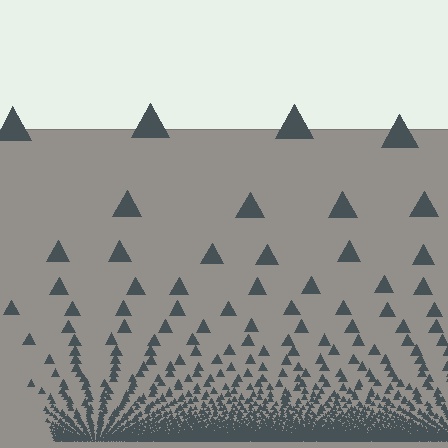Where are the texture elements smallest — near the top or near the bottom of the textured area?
Near the bottom.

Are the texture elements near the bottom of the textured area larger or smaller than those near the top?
Smaller. The gradient is inverted — elements near the bottom are smaller and denser.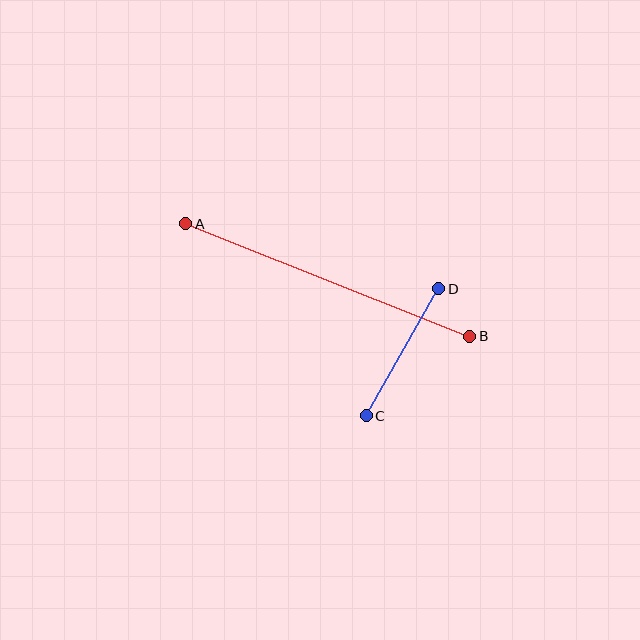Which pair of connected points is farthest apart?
Points A and B are farthest apart.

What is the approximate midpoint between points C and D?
The midpoint is at approximately (403, 352) pixels.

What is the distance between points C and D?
The distance is approximately 146 pixels.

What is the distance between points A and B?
The distance is approximately 305 pixels.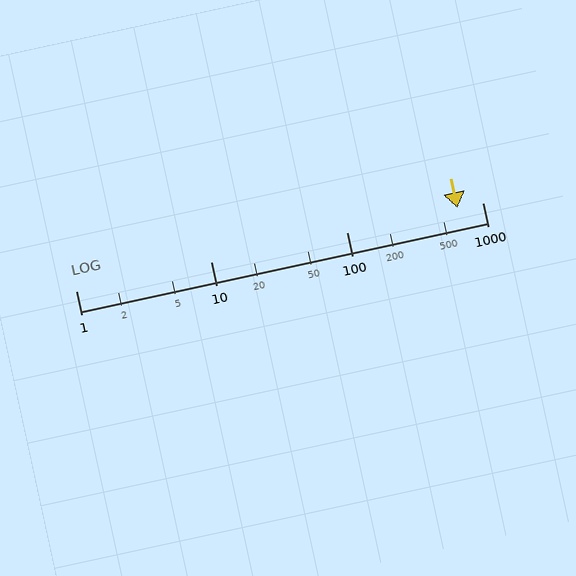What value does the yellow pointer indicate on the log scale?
The pointer indicates approximately 660.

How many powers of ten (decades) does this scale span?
The scale spans 3 decades, from 1 to 1000.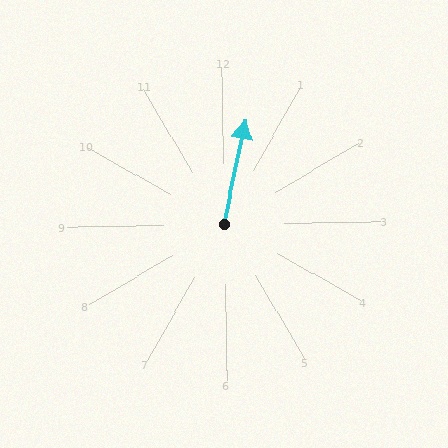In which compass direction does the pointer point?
North.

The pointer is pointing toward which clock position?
Roughly 12 o'clock.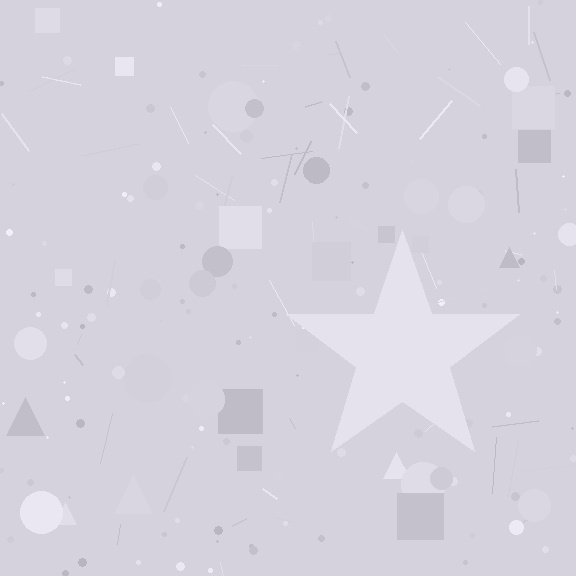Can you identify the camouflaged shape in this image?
The camouflaged shape is a star.